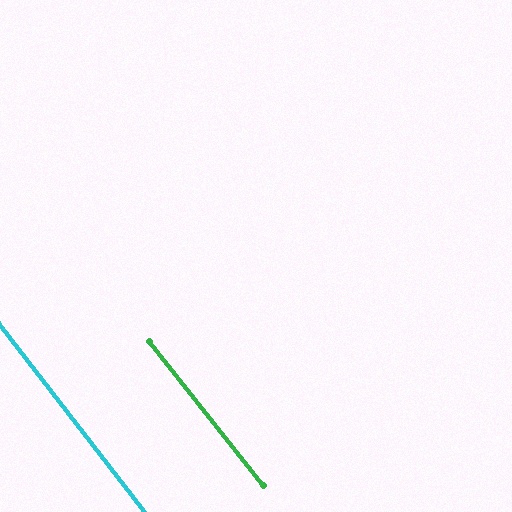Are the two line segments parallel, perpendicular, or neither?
Parallel — their directions differ by only 0.6°.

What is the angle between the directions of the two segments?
Approximately 1 degree.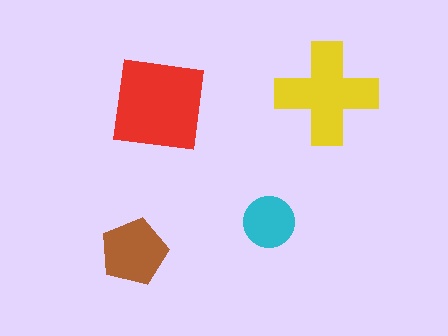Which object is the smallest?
The cyan circle.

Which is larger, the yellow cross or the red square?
The red square.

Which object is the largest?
The red square.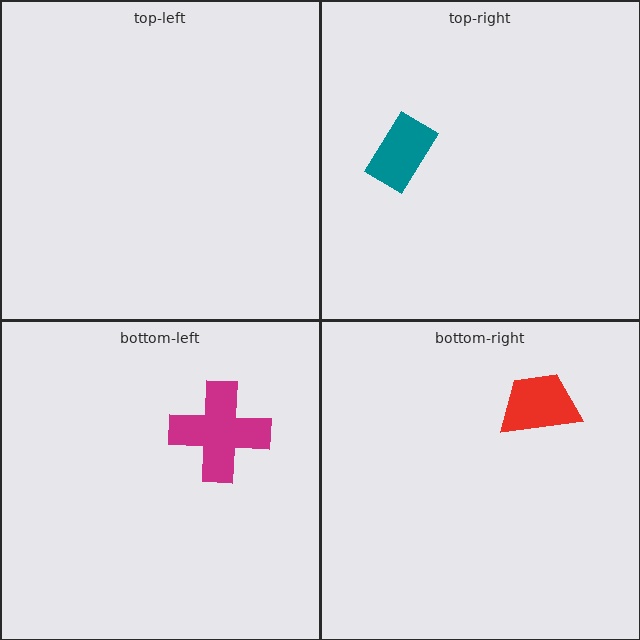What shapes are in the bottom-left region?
The magenta cross.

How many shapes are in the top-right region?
1.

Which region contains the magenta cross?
The bottom-left region.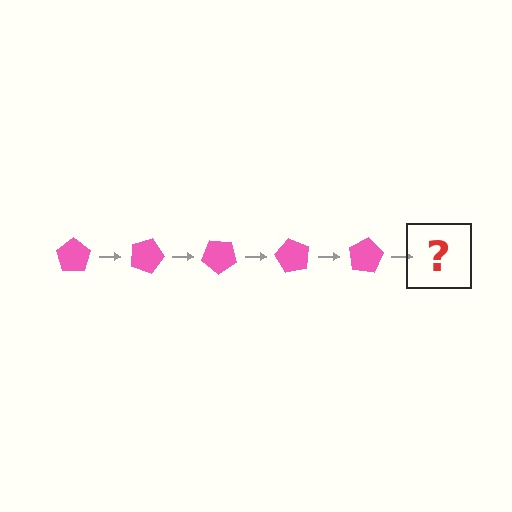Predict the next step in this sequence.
The next step is a pink pentagon rotated 100 degrees.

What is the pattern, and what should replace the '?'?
The pattern is that the pentagon rotates 20 degrees each step. The '?' should be a pink pentagon rotated 100 degrees.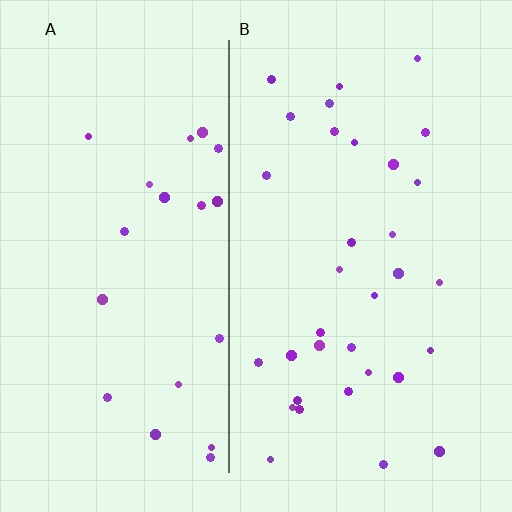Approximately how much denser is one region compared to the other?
Approximately 1.5× — region B over region A.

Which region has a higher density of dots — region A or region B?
B (the right).